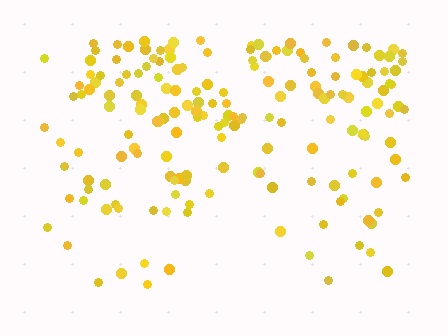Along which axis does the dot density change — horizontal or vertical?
Vertical.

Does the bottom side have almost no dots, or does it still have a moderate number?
Still a moderate number, just noticeably fewer than the top.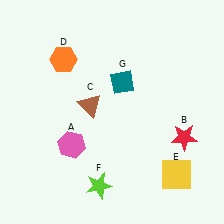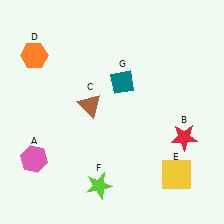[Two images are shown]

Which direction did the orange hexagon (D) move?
The orange hexagon (D) moved left.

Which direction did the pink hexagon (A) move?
The pink hexagon (A) moved left.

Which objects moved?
The objects that moved are: the pink hexagon (A), the orange hexagon (D).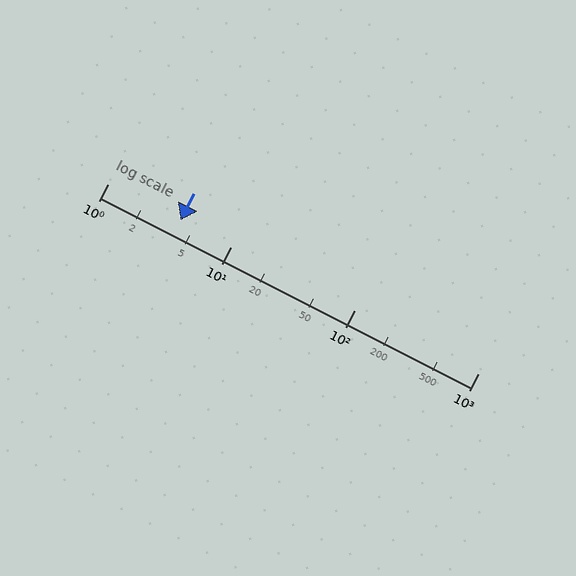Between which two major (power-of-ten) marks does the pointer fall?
The pointer is between 1 and 10.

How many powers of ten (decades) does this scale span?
The scale spans 3 decades, from 1 to 1000.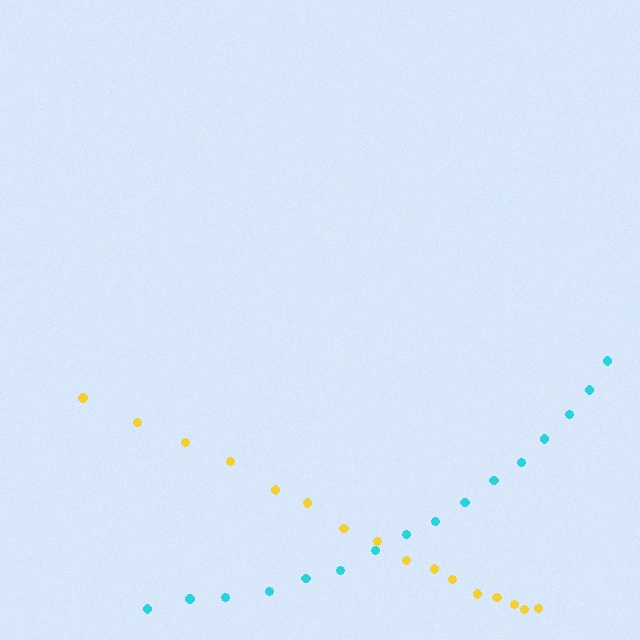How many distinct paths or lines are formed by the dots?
There are 2 distinct paths.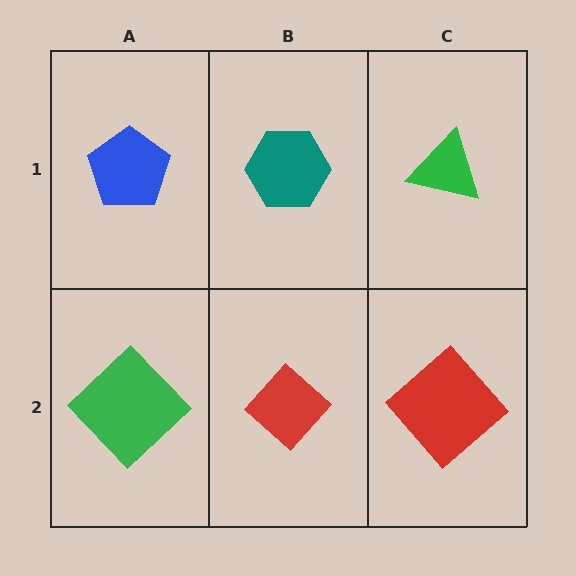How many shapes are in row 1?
3 shapes.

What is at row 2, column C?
A red diamond.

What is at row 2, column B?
A red diamond.